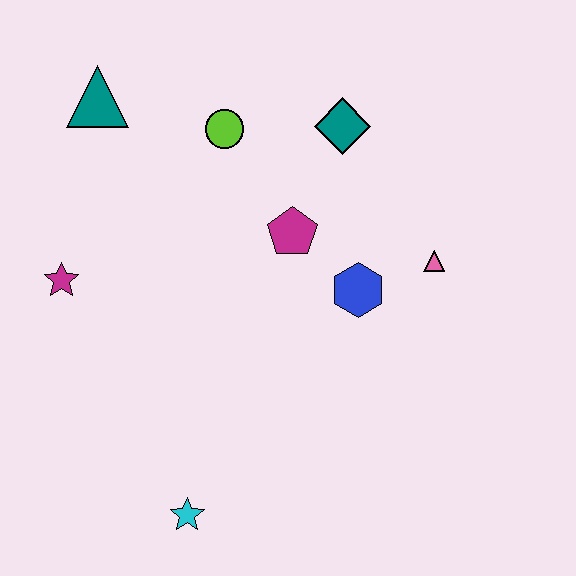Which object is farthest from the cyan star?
The teal triangle is farthest from the cyan star.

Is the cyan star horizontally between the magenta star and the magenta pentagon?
Yes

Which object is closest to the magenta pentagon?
The blue hexagon is closest to the magenta pentagon.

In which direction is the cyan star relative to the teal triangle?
The cyan star is below the teal triangle.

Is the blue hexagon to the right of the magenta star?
Yes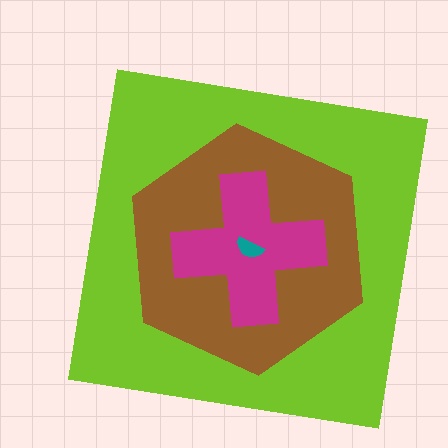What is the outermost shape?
The lime square.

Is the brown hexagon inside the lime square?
Yes.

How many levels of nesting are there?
4.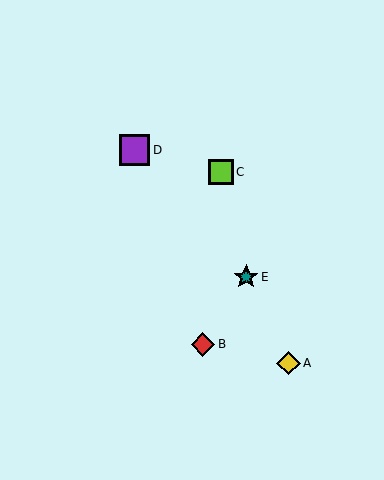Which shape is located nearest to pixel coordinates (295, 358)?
The yellow diamond (labeled A) at (288, 363) is nearest to that location.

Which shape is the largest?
The purple square (labeled D) is the largest.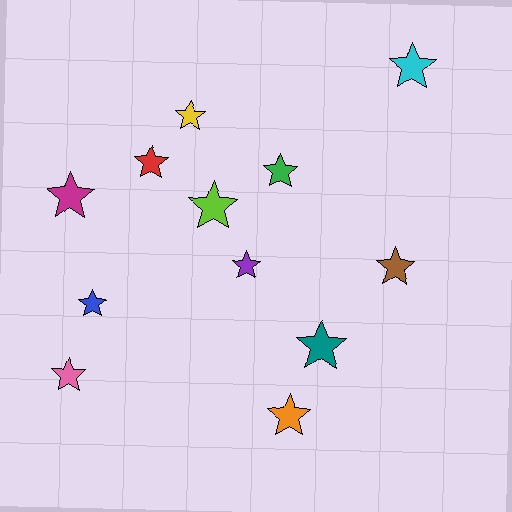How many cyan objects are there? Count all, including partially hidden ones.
There is 1 cyan object.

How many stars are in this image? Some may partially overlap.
There are 12 stars.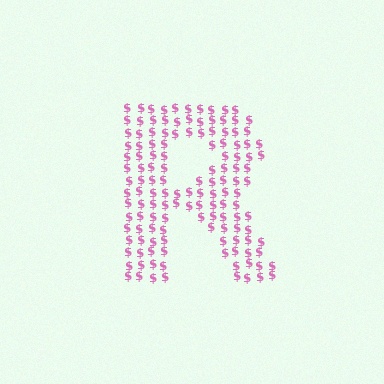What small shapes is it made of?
It is made of small dollar signs.